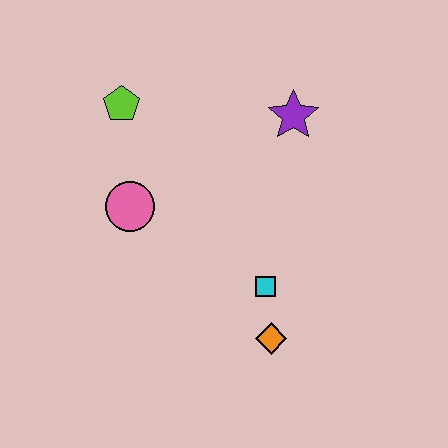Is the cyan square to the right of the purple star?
No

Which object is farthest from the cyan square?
The lime pentagon is farthest from the cyan square.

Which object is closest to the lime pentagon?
The pink circle is closest to the lime pentagon.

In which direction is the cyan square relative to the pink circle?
The cyan square is to the right of the pink circle.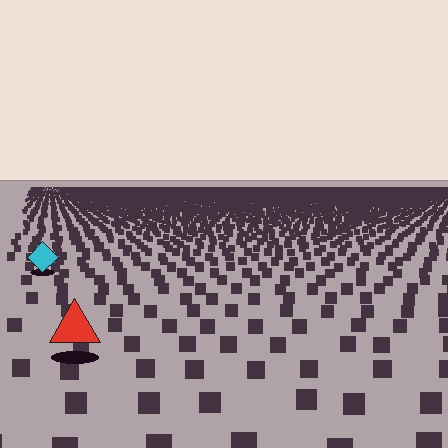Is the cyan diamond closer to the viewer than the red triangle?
No. The red triangle is closer — you can tell from the texture gradient: the ground texture is coarser near it.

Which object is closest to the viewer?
The red triangle is closest. The texture marks near it are larger and more spread out.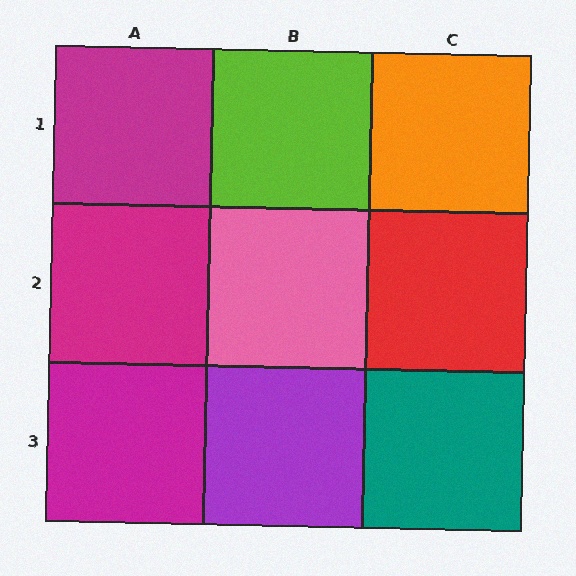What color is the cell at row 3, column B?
Purple.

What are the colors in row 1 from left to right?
Magenta, lime, orange.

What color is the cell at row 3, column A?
Magenta.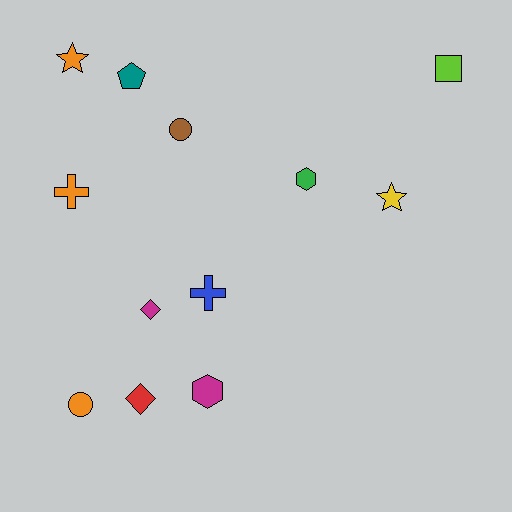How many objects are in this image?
There are 12 objects.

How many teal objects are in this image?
There is 1 teal object.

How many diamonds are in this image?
There are 2 diamonds.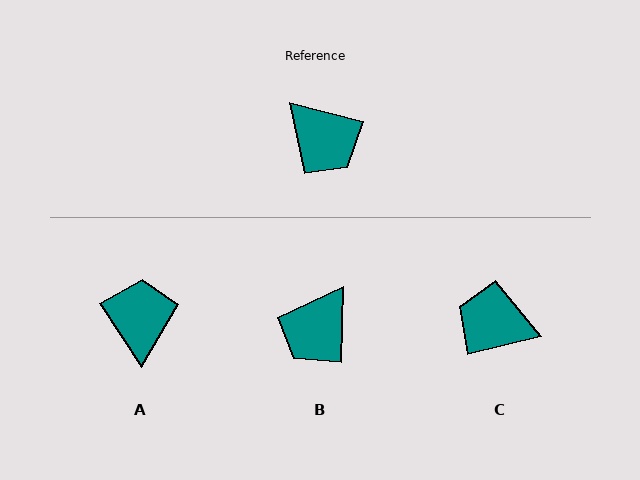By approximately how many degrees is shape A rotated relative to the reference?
Approximately 137 degrees counter-clockwise.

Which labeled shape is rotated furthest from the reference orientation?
C, about 152 degrees away.